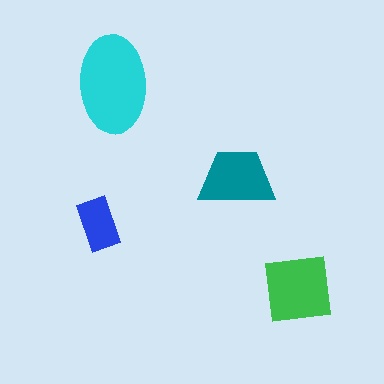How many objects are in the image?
There are 4 objects in the image.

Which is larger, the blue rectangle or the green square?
The green square.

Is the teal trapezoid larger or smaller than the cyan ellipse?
Smaller.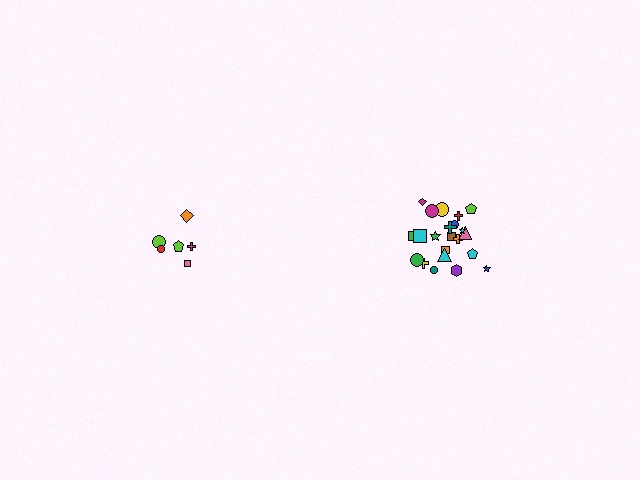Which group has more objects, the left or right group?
The right group.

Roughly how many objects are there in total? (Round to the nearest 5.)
Roughly 30 objects in total.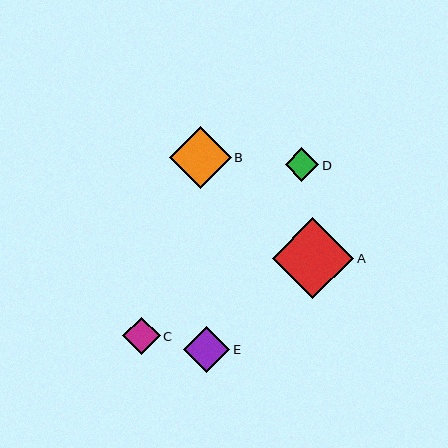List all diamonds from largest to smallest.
From largest to smallest: A, B, E, C, D.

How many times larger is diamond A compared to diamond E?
Diamond A is approximately 1.8 times the size of diamond E.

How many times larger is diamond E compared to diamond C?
Diamond E is approximately 1.2 times the size of diamond C.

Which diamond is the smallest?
Diamond D is the smallest with a size of approximately 33 pixels.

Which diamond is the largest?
Diamond A is the largest with a size of approximately 82 pixels.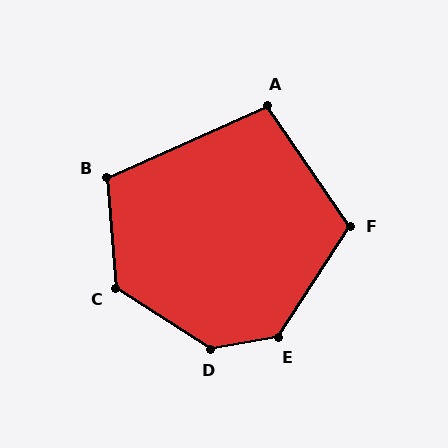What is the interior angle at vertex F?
Approximately 113 degrees (obtuse).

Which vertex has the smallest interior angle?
A, at approximately 100 degrees.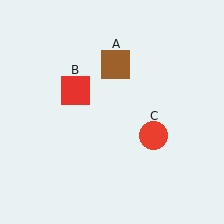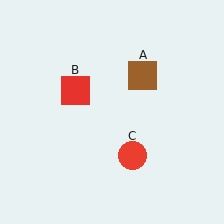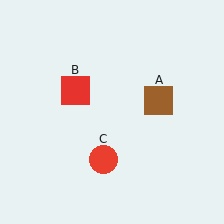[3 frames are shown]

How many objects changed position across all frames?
2 objects changed position: brown square (object A), red circle (object C).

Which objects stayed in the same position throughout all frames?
Red square (object B) remained stationary.